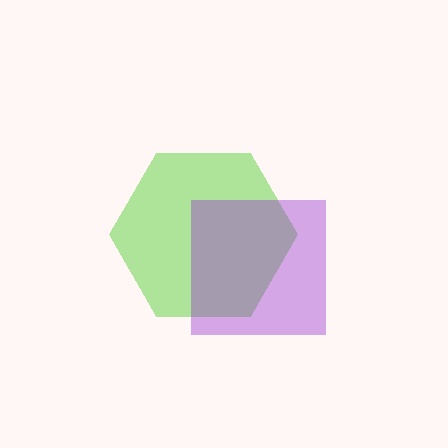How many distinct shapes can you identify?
There are 2 distinct shapes: a lime hexagon, a purple square.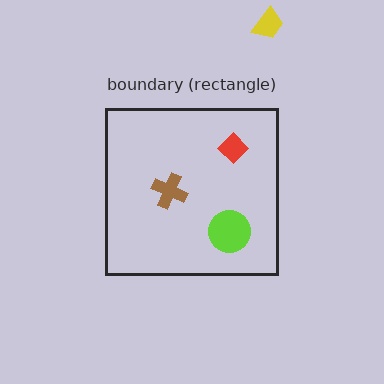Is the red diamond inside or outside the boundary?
Inside.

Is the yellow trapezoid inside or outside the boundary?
Outside.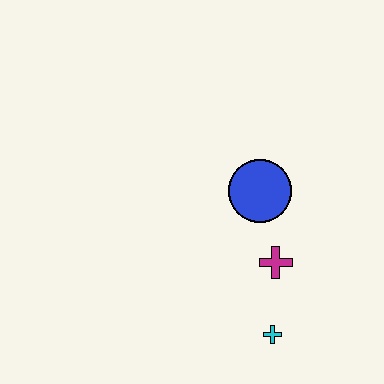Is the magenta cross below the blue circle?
Yes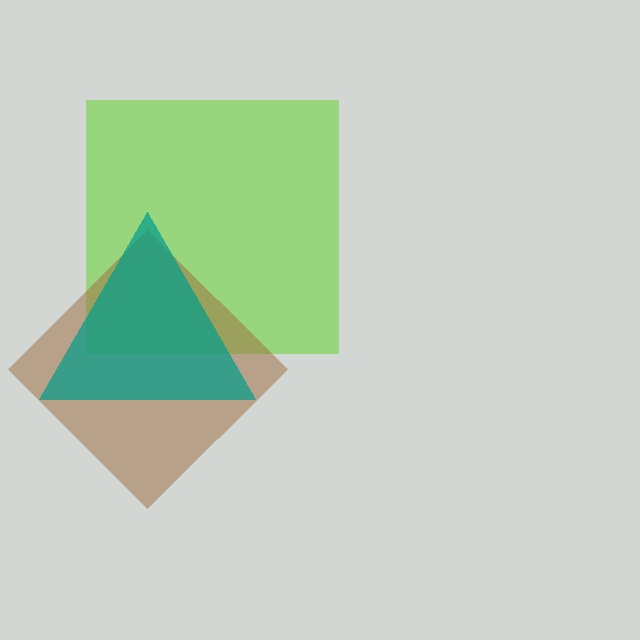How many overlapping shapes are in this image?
There are 3 overlapping shapes in the image.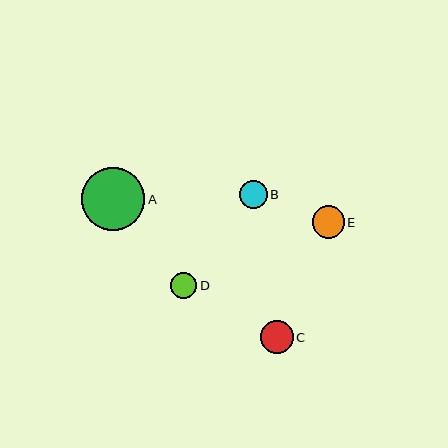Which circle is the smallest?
Circle D is the smallest with a size of approximately 27 pixels.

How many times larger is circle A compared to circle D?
Circle A is approximately 2.4 times the size of circle D.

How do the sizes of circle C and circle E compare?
Circle C and circle E are approximately the same size.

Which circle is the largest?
Circle A is the largest with a size of approximately 63 pixels.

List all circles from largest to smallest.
From largest to smallest: A, C, E, B, D.